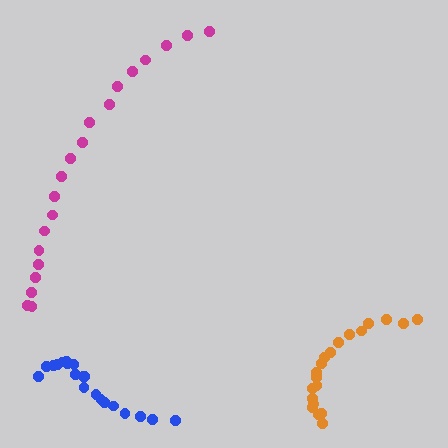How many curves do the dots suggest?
There are 3 distinct paths.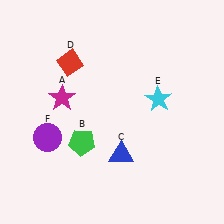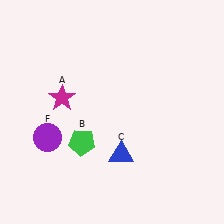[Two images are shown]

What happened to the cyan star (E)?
The cyan star (E) was removed in Image 2. It was in the top-right area of Image 1.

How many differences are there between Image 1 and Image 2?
There are 2 differences between the two images.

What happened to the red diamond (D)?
The red diamond (D) was removed in Image 2. It was in the top-left area of Image 1.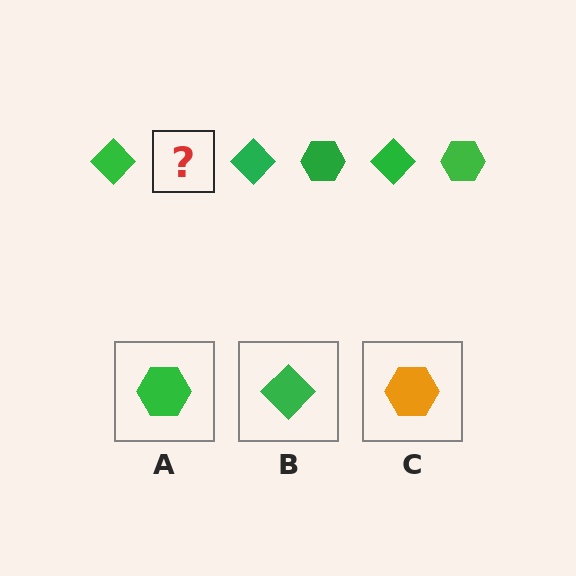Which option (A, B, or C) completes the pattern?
A.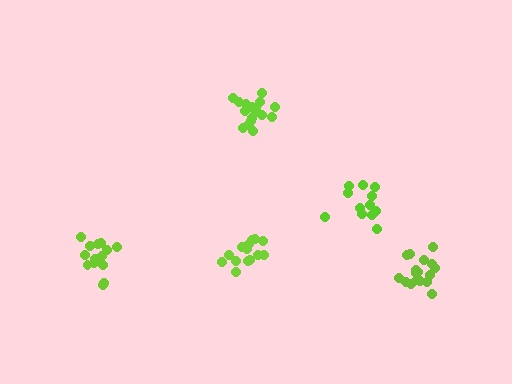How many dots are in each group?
Group 1: 14 dots, Group 2: 18 dots, Group 3: 16 dots, Group 4: 17 dots, Group 5: 12 dots (77 total).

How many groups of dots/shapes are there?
There are 5 groups.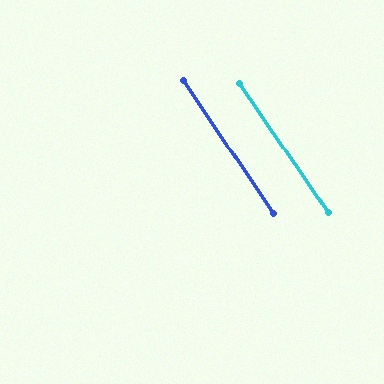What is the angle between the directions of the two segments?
Approximately 0 degrees.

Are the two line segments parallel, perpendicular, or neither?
Parallel — their directions differ by only 0.5°.